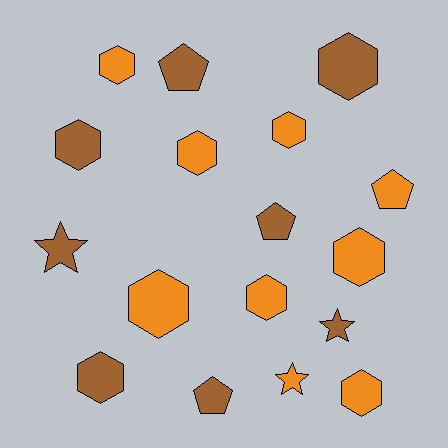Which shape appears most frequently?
Hexagon, with 10 objects.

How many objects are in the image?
There are 17 objects.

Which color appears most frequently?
Orange, with 9 objects.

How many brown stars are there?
There are 2 brown stars.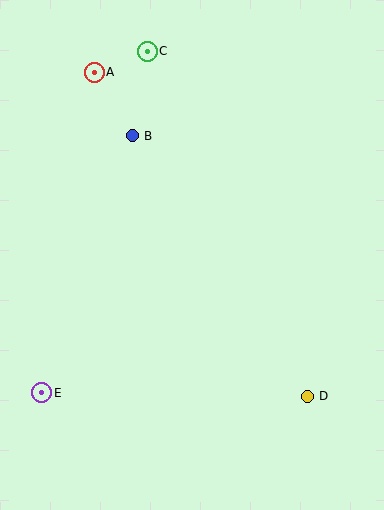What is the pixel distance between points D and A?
The distance between D and A is 388 pixels.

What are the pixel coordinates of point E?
Point E is at (42, 393).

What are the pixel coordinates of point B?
Point B is at (132, 136).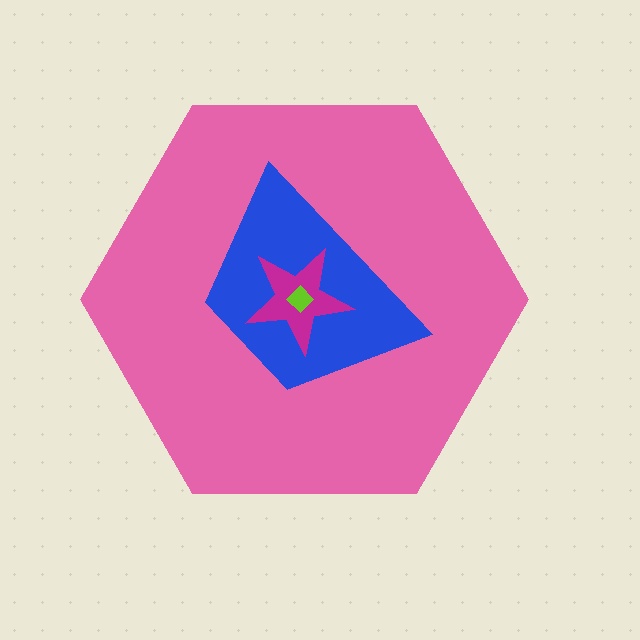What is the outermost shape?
The pink hexagon.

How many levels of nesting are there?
4.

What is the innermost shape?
The lime diamond.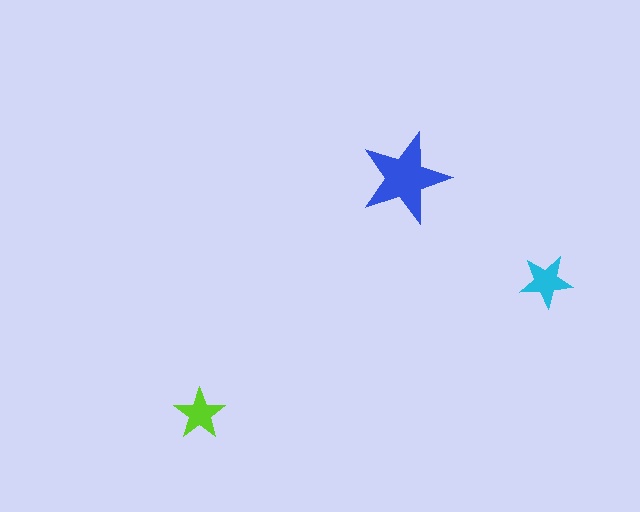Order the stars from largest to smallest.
the blue one, the cyan one, the lime one.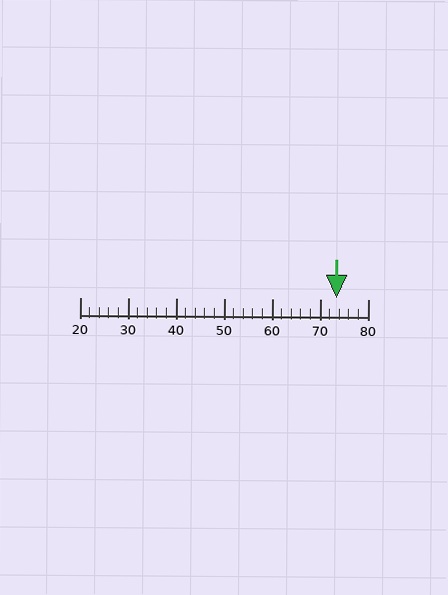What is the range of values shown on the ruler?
The ruler shows values from 20 to 80.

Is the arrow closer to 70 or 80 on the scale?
The arrow is closer to 70.